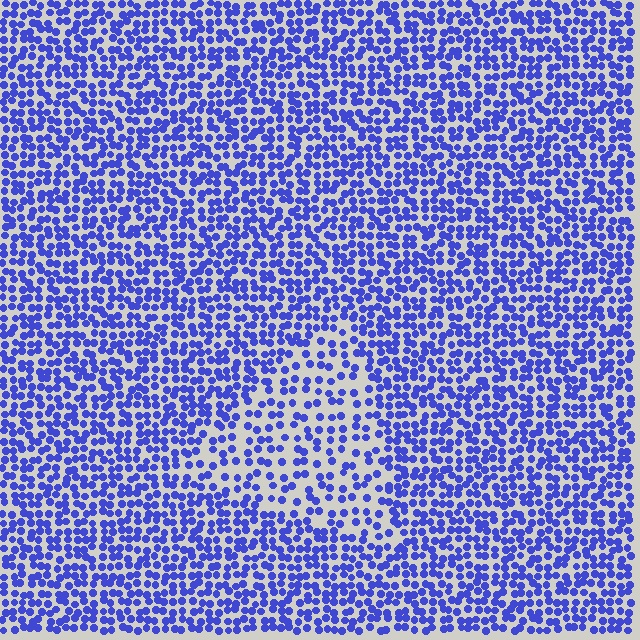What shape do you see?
I see a triangle.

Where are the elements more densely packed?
The elements are more densely packed outside the triangle boundary.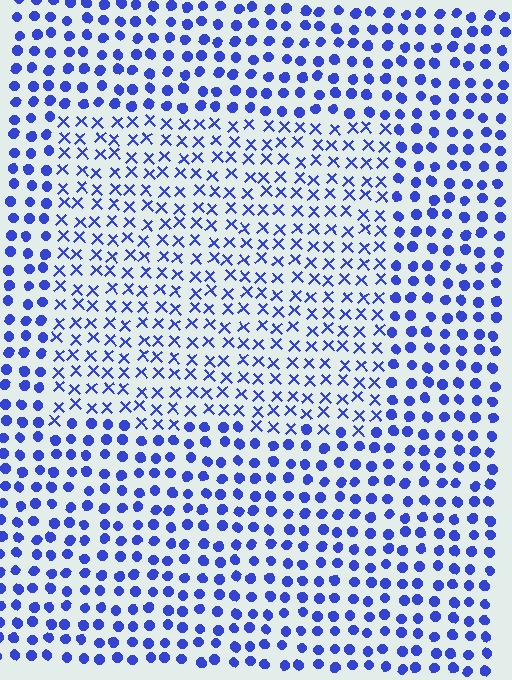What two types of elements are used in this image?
The image uses X marks inside the rectangle region and circles outside it.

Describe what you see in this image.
The image is filled with small blue elements arranged in a uniform grid. A rectangle-shaped region contains X marks, while the surrounding area contains circles. The boundary is defined purely by the change in element shape.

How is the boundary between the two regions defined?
The boundary is defined by a change in element shape: X marks inside vs. circles outside. All elements share the same color and spacing.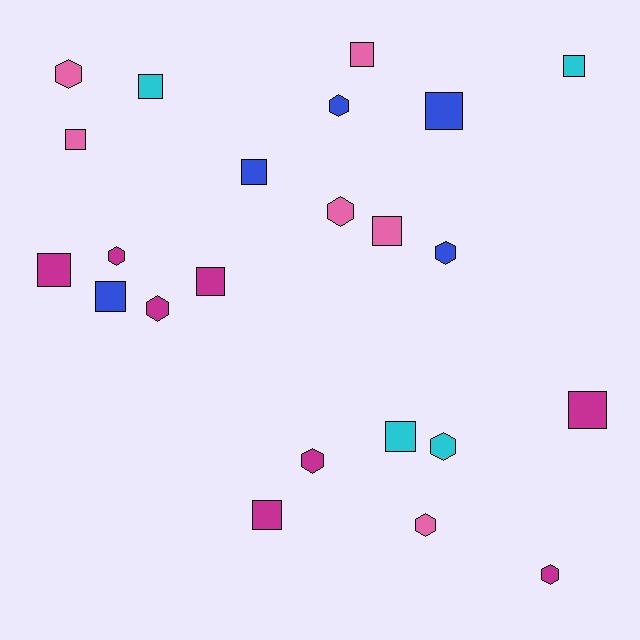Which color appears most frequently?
Magenta, with 8 objects.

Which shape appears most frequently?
Square, with 13 objects.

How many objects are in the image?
There are 23 objects.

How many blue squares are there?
There are 3 blue squares.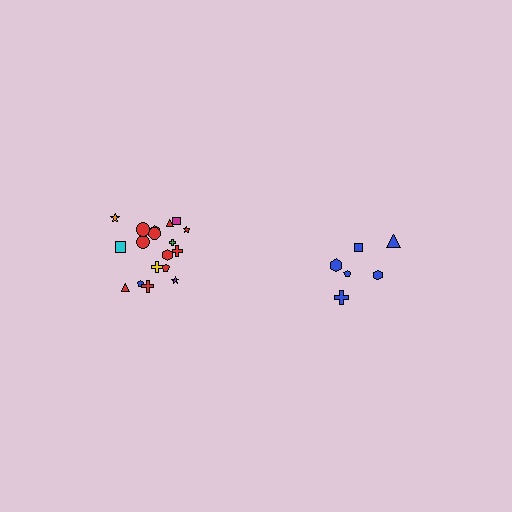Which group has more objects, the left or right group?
The left group.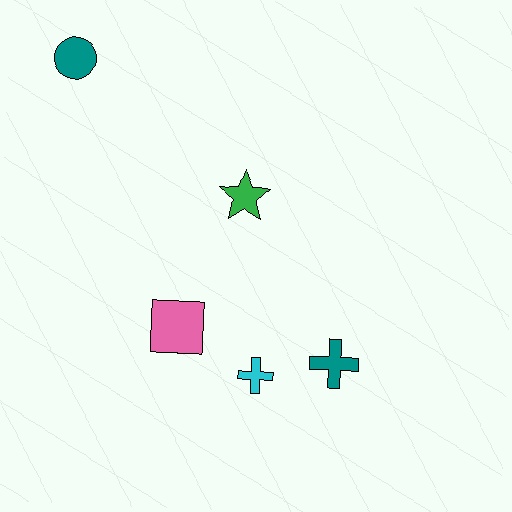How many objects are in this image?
There are 5 objects.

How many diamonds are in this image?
There are no diamonds.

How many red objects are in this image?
There are no red objects.